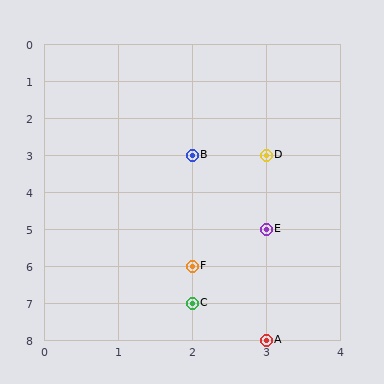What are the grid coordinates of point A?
Point A is at grid coordinates (3, 8).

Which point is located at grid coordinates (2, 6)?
Point F is at (2, 6).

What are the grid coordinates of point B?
Point B is at grid coordinates (2, 3).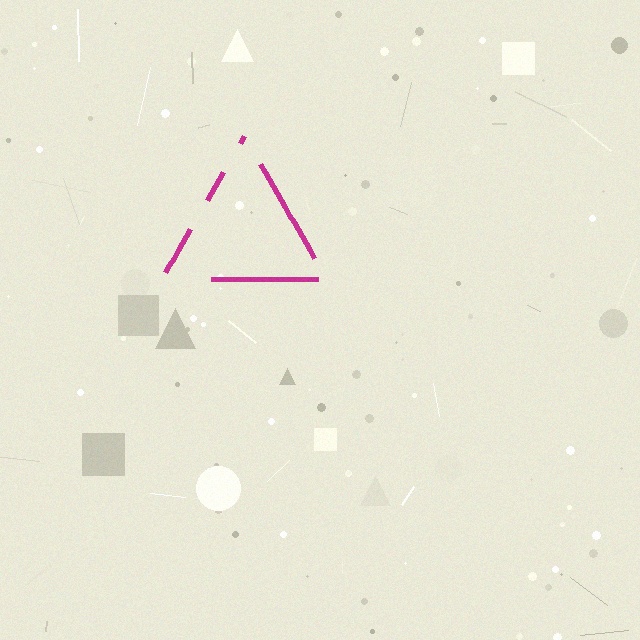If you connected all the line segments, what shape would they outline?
They would outline a triangle.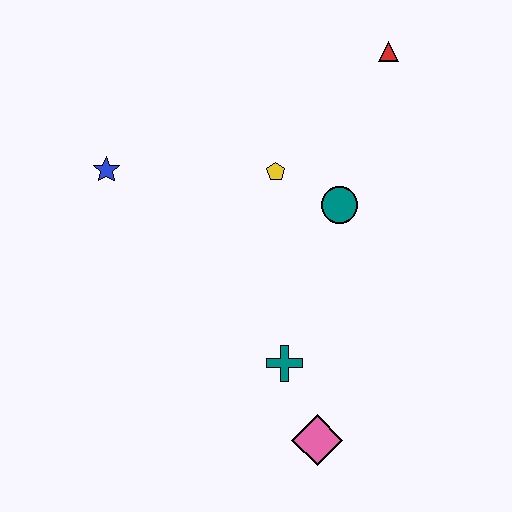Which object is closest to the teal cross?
The pink diamond is closest to the teal cross.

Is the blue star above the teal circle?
Yes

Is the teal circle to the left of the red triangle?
Yes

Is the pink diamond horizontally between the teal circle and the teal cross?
Yes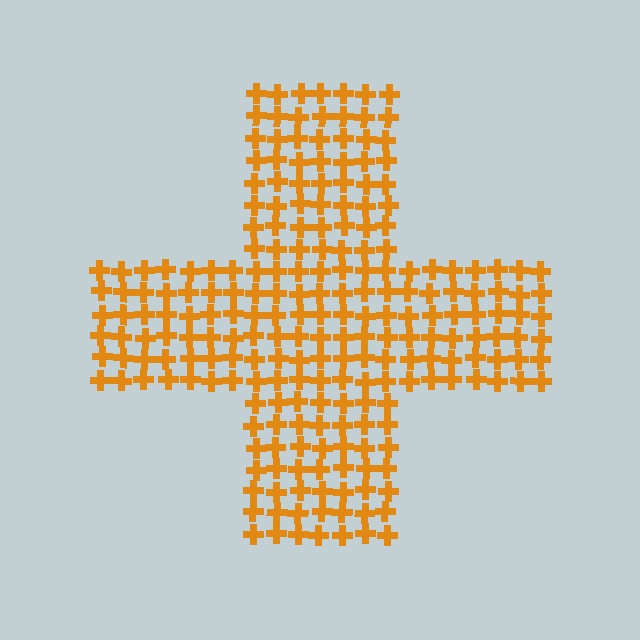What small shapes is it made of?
It is made of small crosses.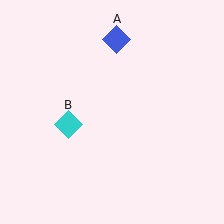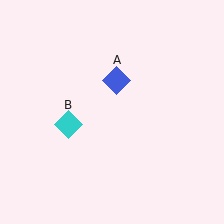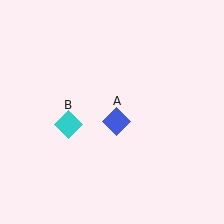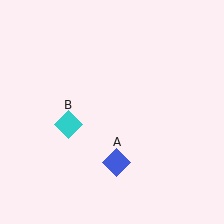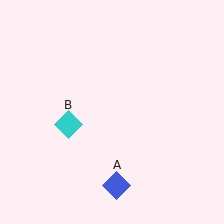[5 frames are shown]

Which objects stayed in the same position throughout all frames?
Cyan diamond (object B) remained stationary.